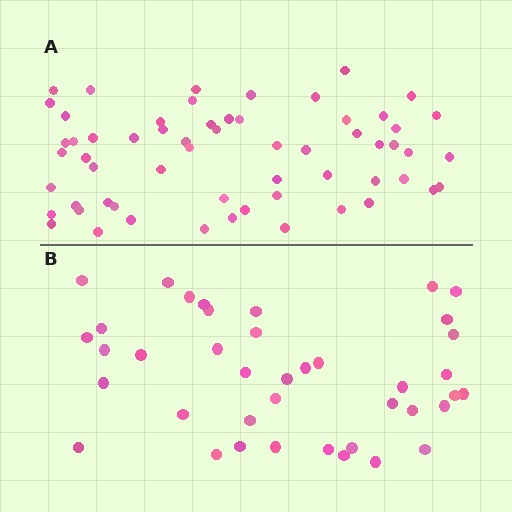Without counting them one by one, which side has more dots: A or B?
Region A (the top region) has more dots.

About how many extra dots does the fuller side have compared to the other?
Region A has approximately 20 more dots than region B.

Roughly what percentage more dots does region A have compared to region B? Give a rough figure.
About 50% more.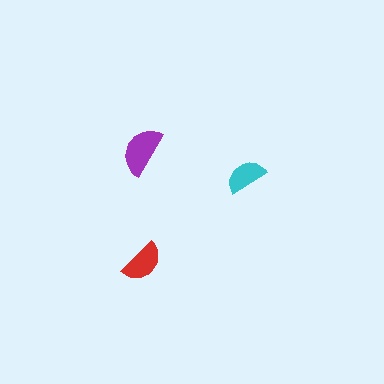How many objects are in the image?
There are 3 objects in the image.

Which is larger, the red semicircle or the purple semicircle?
The purple one.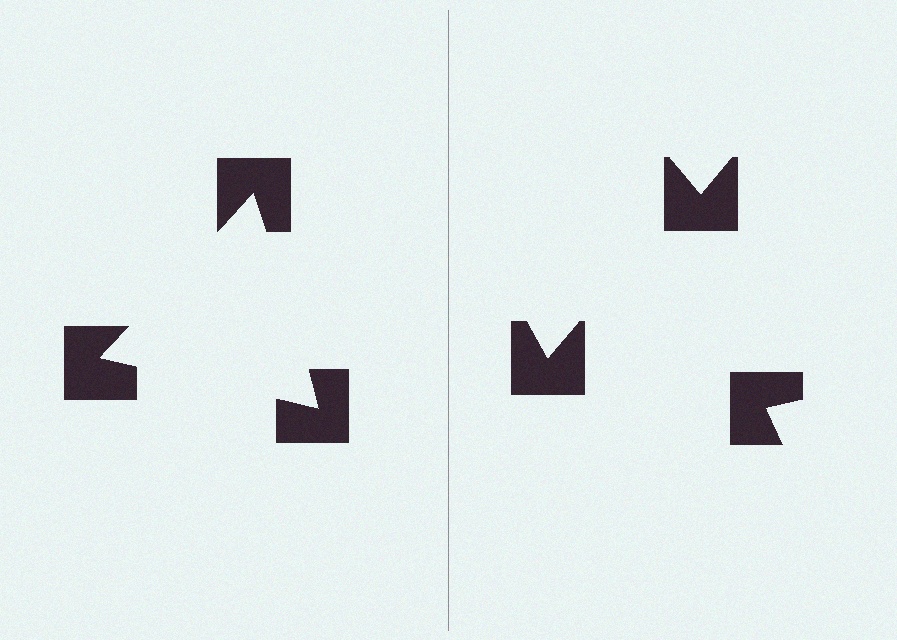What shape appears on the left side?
An illusory triangle.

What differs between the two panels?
The notched squares are positioned identically on both sides; only the wedge orientations differ. On the left they align to a triangle; on the right they are misaligned.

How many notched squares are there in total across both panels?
6 — 3 on each side.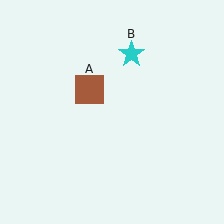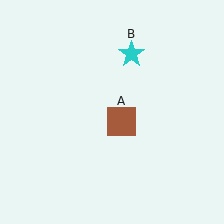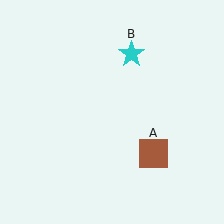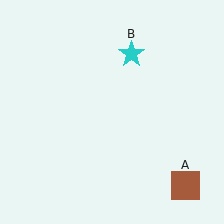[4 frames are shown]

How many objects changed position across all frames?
1 object changed position: brown square (object A).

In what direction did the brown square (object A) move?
The brown square (object A) moved down and to the right.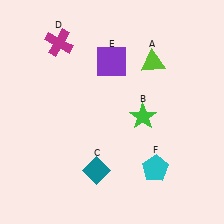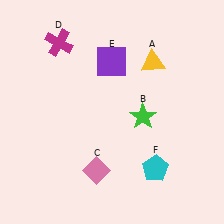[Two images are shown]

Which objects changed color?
A changed from lime to yellow. C changed from teal to pink.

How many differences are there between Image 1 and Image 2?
There are 2 differences between the two images.